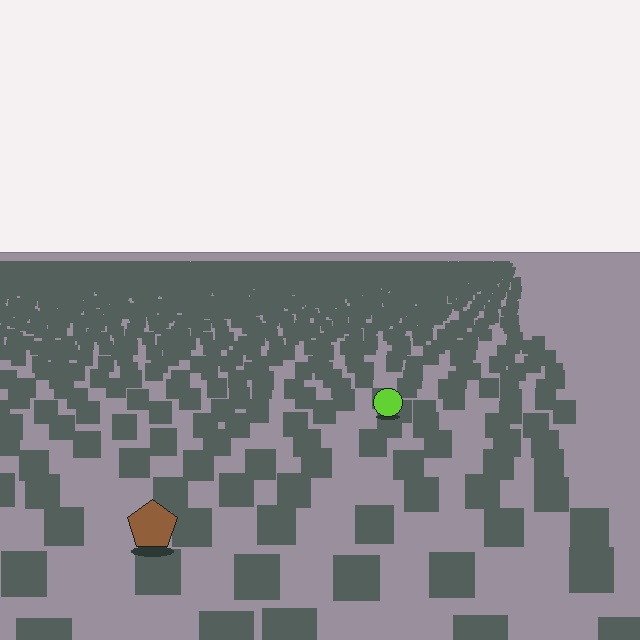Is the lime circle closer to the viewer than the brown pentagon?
No. The brown pentagon is closer — you can tell from the texture gradient: the ground texture is coarser near it.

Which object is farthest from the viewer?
The lime circle is farthest from the viewer. It appears smaller and the ground texture around it is denser.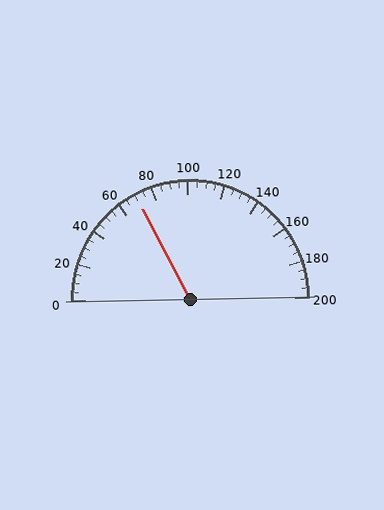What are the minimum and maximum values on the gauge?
The gauge ranges from 0 to 200.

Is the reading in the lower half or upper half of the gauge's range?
The reading is in the lower half of the range (0 to 200).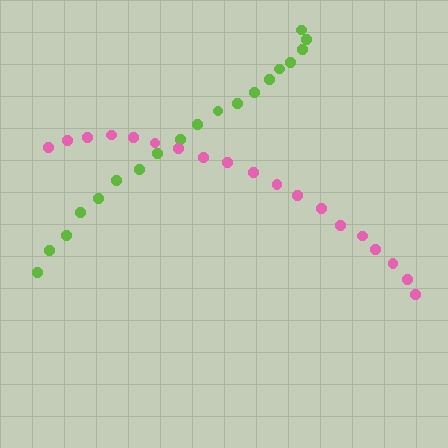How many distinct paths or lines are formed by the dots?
There are 2 distinct paths.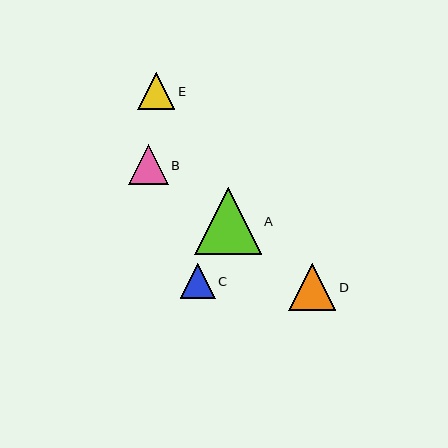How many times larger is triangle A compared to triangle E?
Triangle A is approximately 1.8 times the size of triangle E.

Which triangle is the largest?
Triangle A is the largest with a size of approximately 67 pixels.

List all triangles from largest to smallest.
From largest to smallest: A, D, B, E, C.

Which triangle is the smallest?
Triangle C is the smallest with a size of approximately 35 pixels.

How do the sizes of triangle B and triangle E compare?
Triangle B and triangle E are approximately the same size.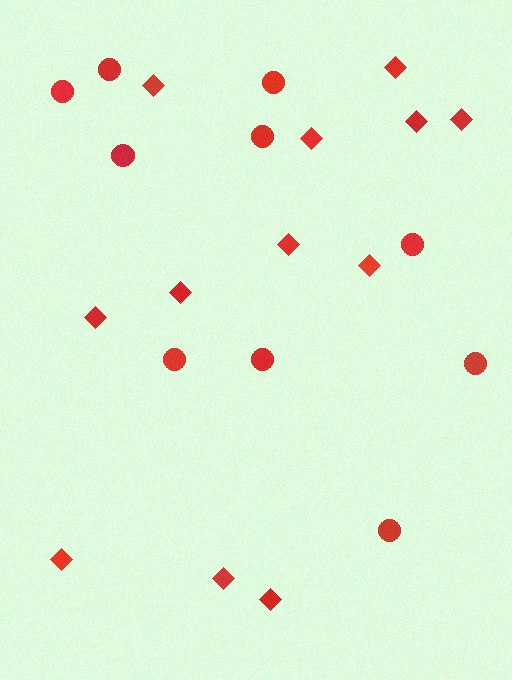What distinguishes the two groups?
There are 2 groups: one group of circles (10) and one group of diamonds (12).